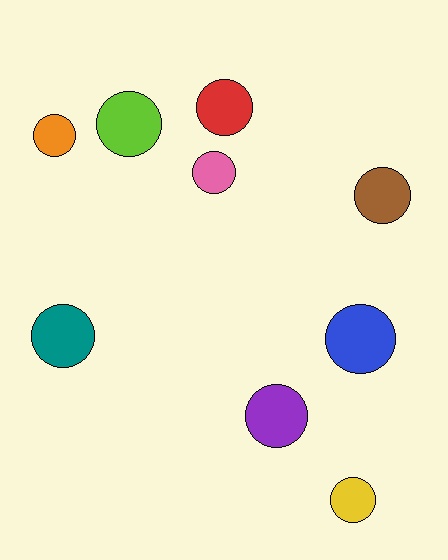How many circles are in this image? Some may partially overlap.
There are 9 circles.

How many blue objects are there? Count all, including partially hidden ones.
There is 1 blue object.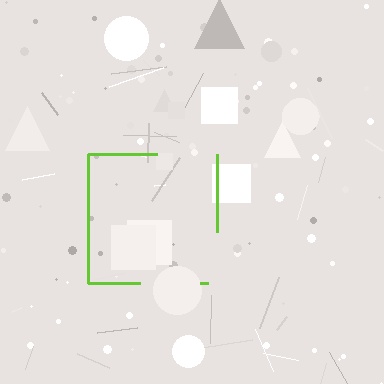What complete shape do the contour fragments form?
The contour fragments form a square.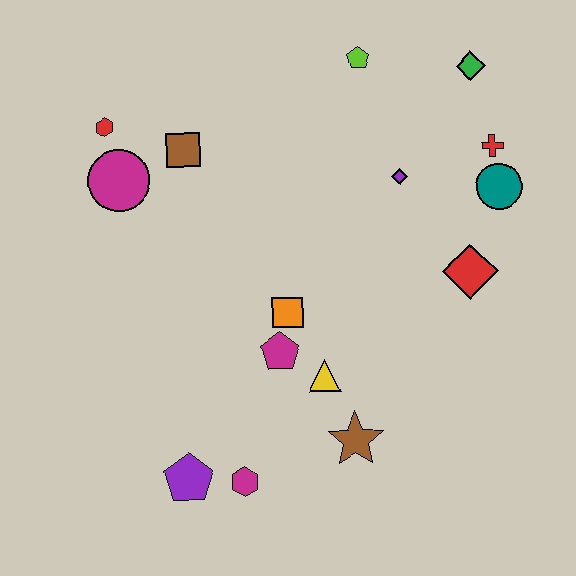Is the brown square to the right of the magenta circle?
Yes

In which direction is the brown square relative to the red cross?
The brown square is to the left of the red cross.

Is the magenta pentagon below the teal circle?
Yes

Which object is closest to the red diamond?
The teal circle is closest to the red diamond.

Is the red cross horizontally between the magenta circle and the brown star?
No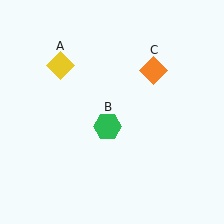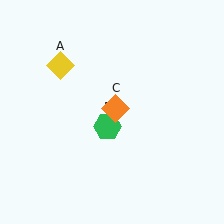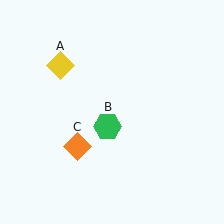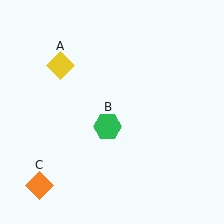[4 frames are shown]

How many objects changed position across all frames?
1 object changed position: orange diamond (object C).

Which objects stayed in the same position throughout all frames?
Yellow diamond (object A) and green hexagon (object B) remained stationary.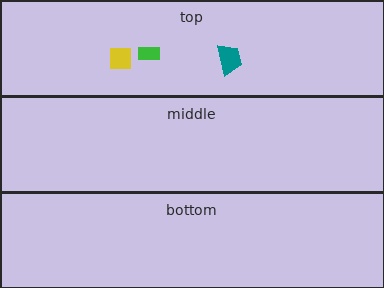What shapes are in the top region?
The green rectangle, the teal trapezoid, the yellow square.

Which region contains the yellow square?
The top region.